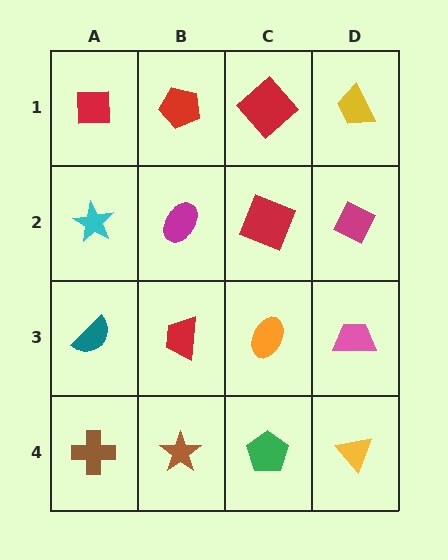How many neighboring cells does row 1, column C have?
3.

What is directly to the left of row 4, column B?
A brown cross.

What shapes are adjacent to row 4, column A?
A teal semicircle (row 3, column A), a brown star (row 4, column B).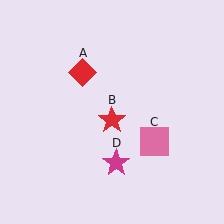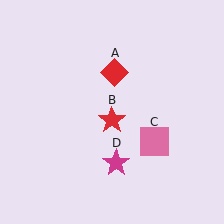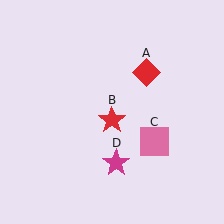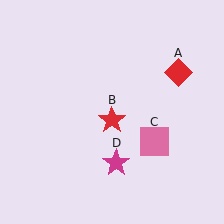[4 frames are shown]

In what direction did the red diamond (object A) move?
The red diamond (object A) moved right.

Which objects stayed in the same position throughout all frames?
Red star (object B) and pink square (object C) and magenta star (object D) remained stationary.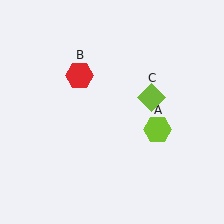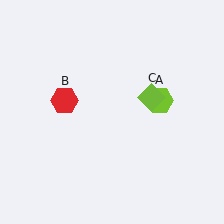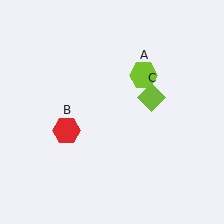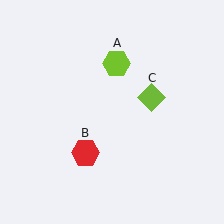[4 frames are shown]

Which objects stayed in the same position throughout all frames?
Lime diamond (object C) remained stationary.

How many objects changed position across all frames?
2 objects changed position: lime hexagon (object A), red hexagon (object B).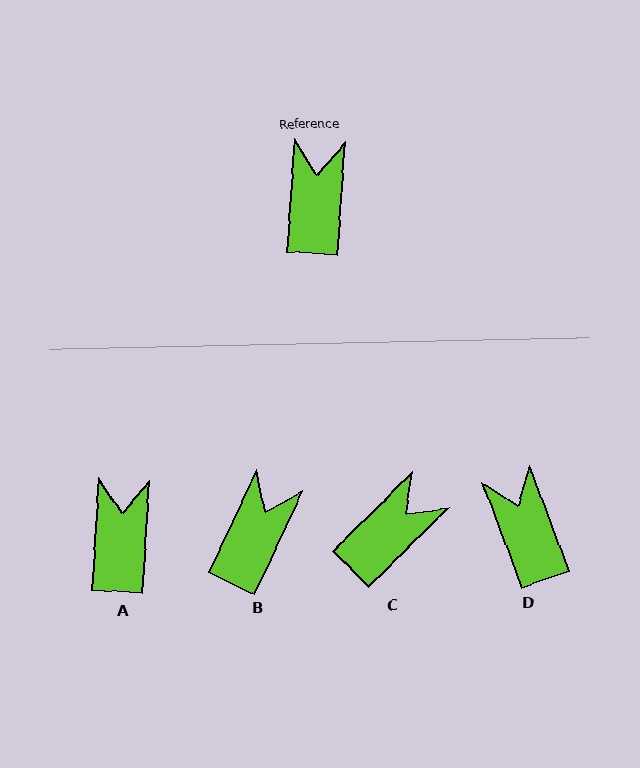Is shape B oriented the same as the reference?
No, it is off by about 21 degrees.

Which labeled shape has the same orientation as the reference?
A.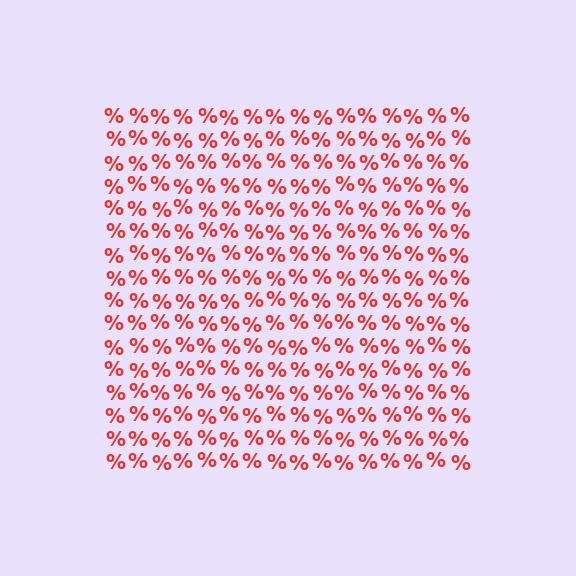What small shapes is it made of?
It is made of small percent signs.